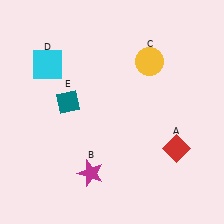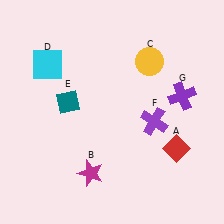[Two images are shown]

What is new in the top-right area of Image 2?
A purple cross (G) was added in the top-right area of Image 2.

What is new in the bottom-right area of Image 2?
A purple cross (F) was added in the bottom-right area of Image 2.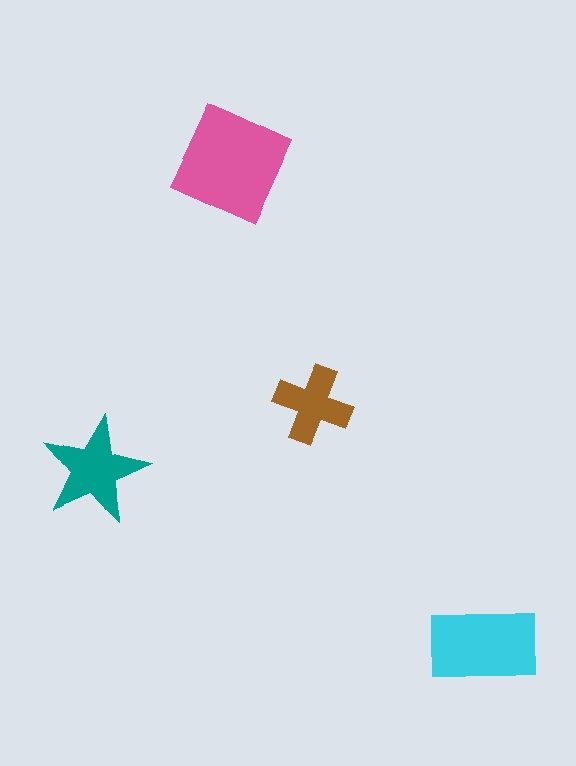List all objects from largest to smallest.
The pink square, the cyan rectangle, the teal star, the brown cross.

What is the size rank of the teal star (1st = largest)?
3rd.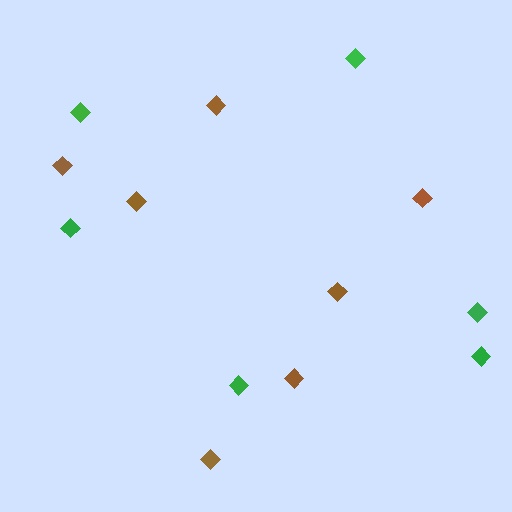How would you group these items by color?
There are 2 groups: one group of green diamonds (6) and one group of brown diamonds (7).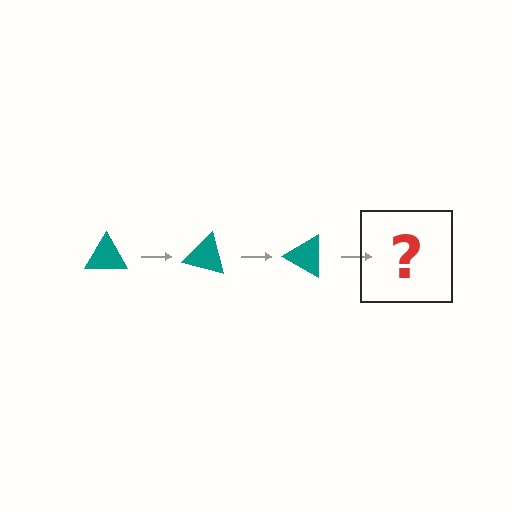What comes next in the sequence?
The next element should be a teal triangle rotated 45 degrees.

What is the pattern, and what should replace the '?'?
The pattern is that the triangle rotates 15 degrees each step. The '?' should be a teal triangle rotated 45 degrees.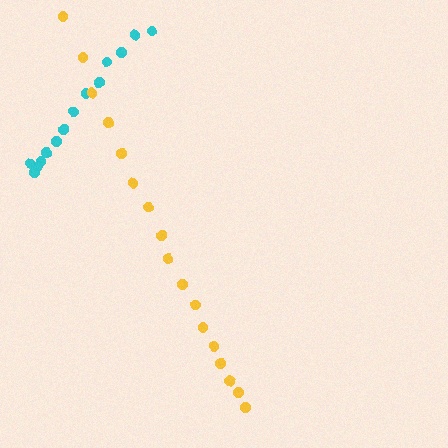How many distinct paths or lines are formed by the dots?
There are 2 distinct paths.